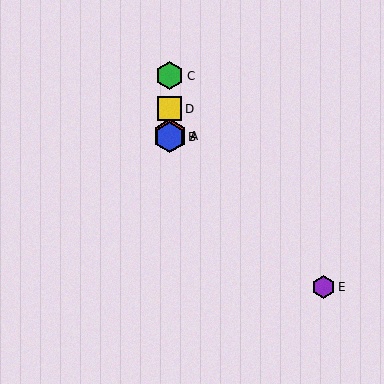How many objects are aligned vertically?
4 objects (A, B, C, D) are aligned vertically.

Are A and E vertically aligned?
No, A is at x≈170 and E is at x≈323.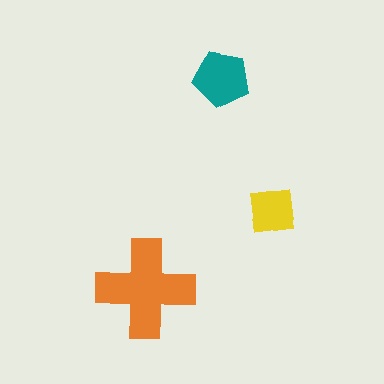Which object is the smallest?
The yellow square.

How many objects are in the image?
There are 3 objects in the image.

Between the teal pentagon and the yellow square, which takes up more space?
The teal pentagon.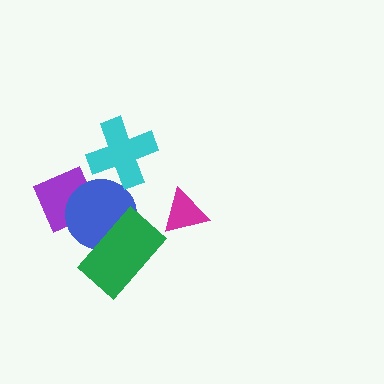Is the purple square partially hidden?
Yes, it is partially covered by another shape.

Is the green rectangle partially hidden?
No, no other shape covers it.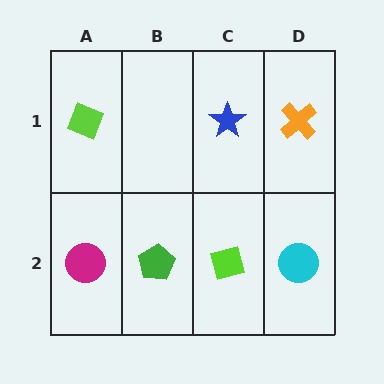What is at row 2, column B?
A green pentagon.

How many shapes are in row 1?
3 shapes.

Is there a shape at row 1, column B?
No, that cell is empty.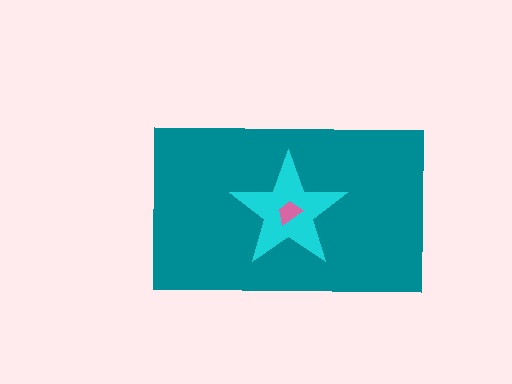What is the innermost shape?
The pink trapezoid.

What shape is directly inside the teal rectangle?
The cyan star.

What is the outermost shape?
The teal rectangle.